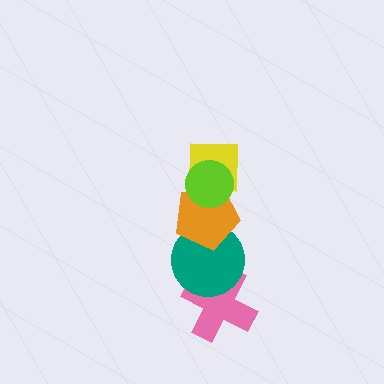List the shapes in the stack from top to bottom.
From top to bottom: the lime circle, the yellow square, the orange pentagon, the teal circle, the pink cross.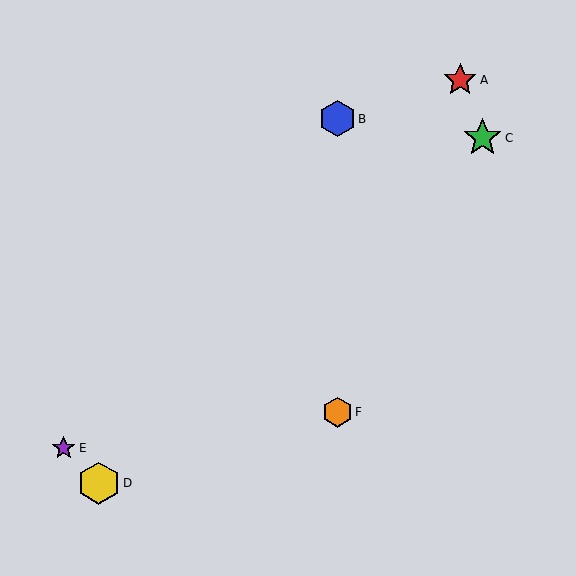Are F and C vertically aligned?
No, F is at x≈337 and C is at x≈483.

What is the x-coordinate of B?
Object B is at x≈337.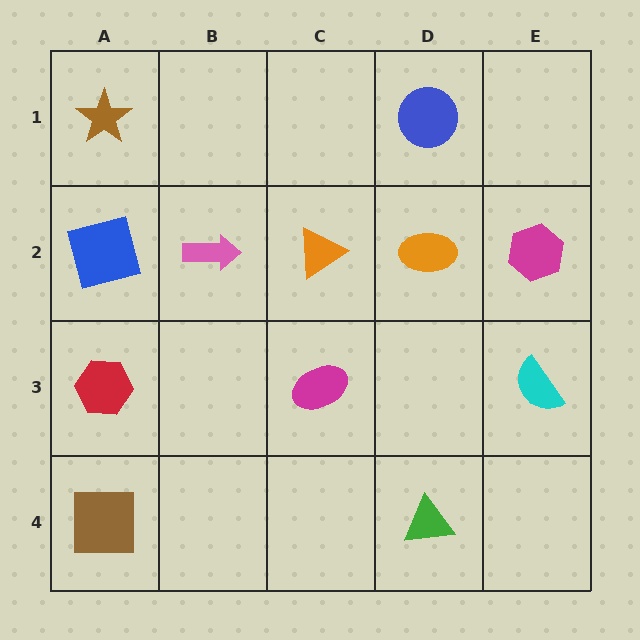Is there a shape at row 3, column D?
No, that cell is empty.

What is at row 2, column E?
A magenta hexagon.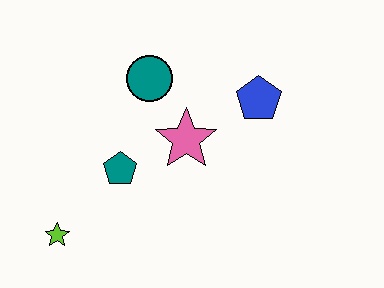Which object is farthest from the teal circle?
The lime star is farthest from the teal circle.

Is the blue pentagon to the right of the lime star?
Yes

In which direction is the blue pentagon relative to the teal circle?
The blue pentagon is to the right of the teal circle.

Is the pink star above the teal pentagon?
Yes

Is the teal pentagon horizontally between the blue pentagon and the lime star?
Yes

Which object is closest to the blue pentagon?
The pink star is closest to the blue pentagon.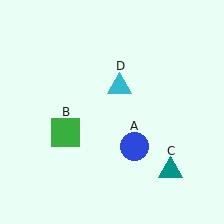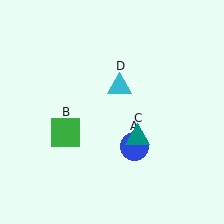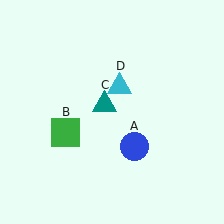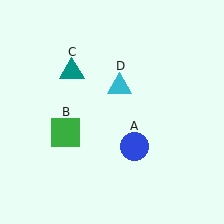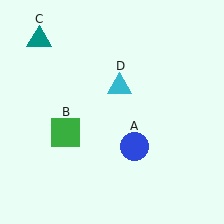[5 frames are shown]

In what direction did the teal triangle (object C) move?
The teal triangle (object C) moved up and to the left.